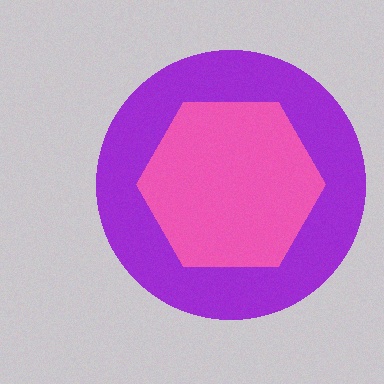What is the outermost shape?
The purple circle.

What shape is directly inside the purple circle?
The pink hexagon.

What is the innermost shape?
The pink hexagon.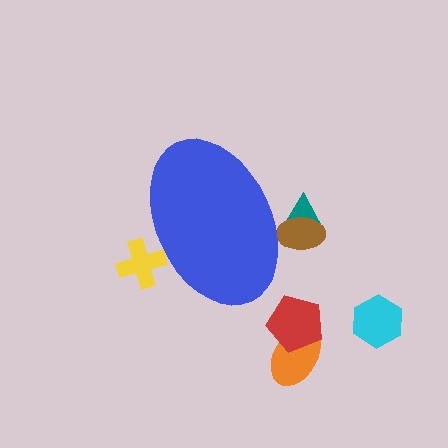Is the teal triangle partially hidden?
Yes, the teal triangle is partially hidden behind the blue ellipse.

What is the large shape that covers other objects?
A blue ellipse.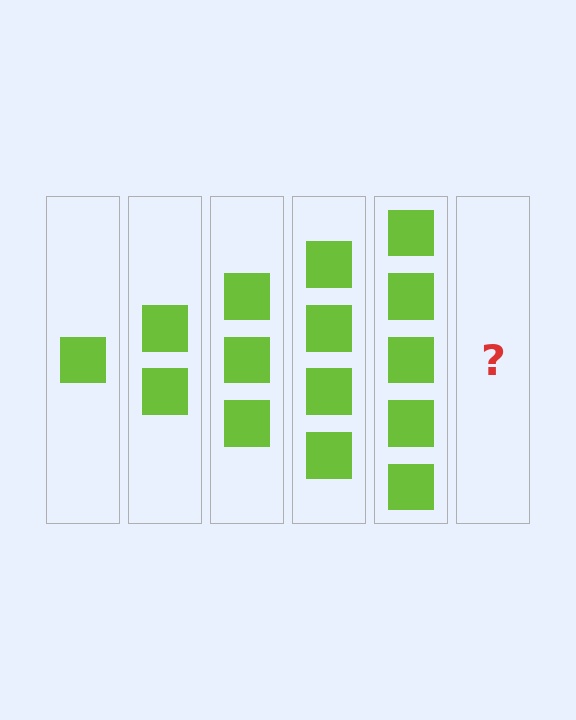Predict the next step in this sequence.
The next step is 6 squares.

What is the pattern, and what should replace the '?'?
The pattern is that each step adds one more square. The '?' should be 6 squares.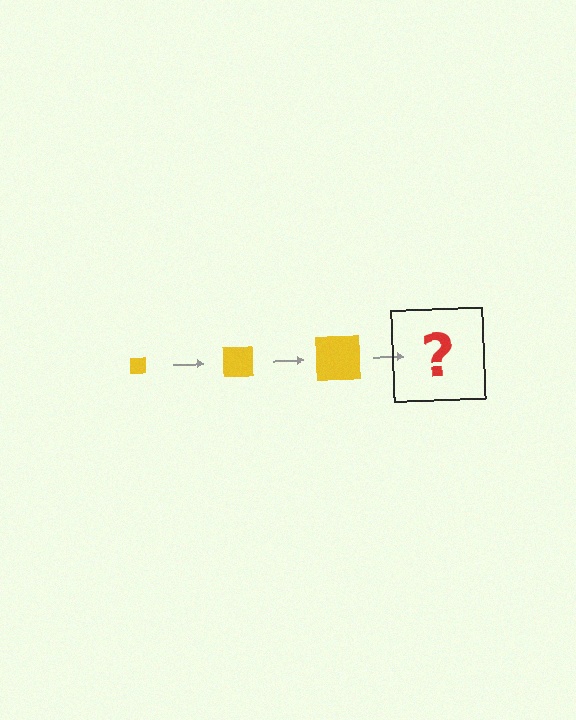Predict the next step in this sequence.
The next step is a yellow square, larger than the previous one.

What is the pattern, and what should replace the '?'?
The pattern is that the square gets progressively larger each step. The '?' should be a yellow square, larger than the previous one.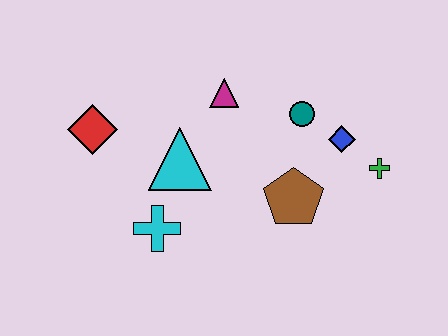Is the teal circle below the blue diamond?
No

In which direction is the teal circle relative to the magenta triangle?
The teal circle is to the right of the magenta triangle.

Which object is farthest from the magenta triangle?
The green cross is farthest from the magenta triangle.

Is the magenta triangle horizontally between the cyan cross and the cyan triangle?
No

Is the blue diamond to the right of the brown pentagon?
Yes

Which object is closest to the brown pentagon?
The blue diamond is closest to the brown pentagon.